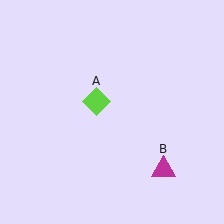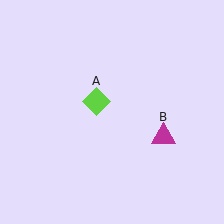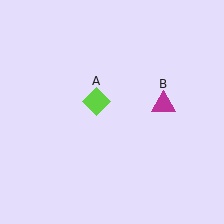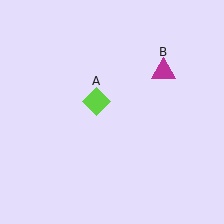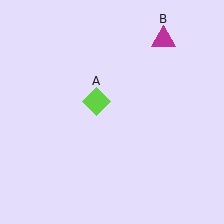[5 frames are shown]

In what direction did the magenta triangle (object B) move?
The magenta triangle (object B) moved up.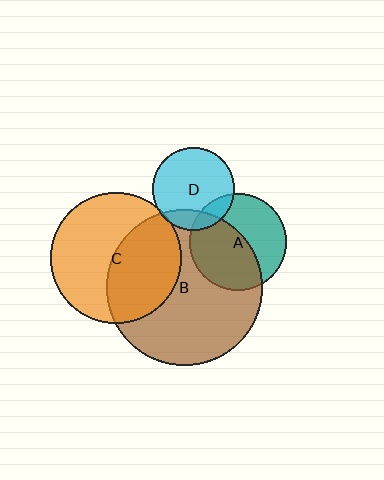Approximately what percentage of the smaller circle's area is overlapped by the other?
Approximately 15%.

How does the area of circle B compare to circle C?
Approximately 1.4 times.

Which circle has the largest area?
Circle B (brown).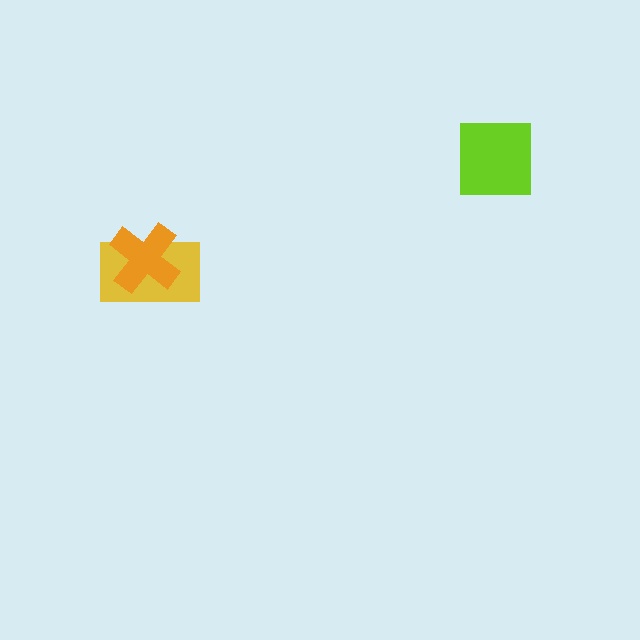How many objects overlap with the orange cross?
1 object overlaps with the orange cross.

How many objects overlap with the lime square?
0 objects overlap with the lime square.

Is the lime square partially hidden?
No, no other shape covers it.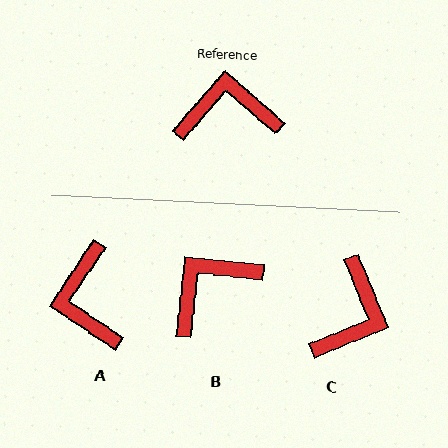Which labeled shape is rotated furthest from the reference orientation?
C, about 117 degrees away.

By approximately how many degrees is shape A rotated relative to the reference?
Approximately 97 degrees counter-clockwise.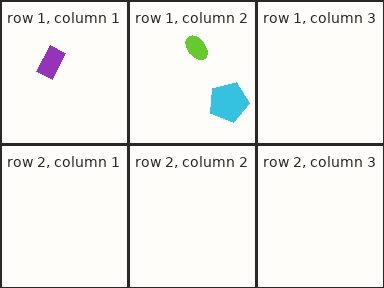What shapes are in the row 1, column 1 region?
The purple rectangle.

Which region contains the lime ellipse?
The row 1, column 2 region.